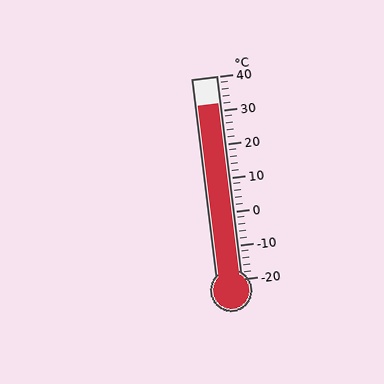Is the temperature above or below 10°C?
The temperature is above 10°C.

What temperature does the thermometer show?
The thermometer shows approximately 32°C.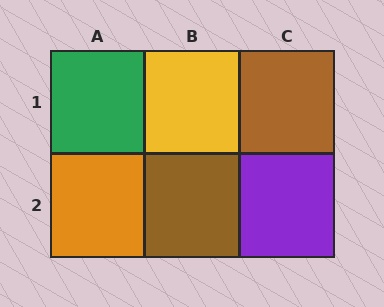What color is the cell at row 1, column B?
Yellow.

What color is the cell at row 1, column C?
Brown.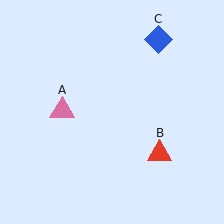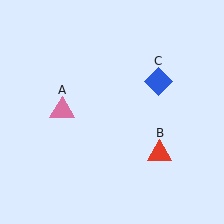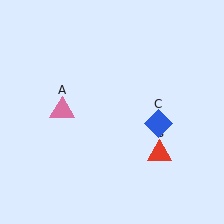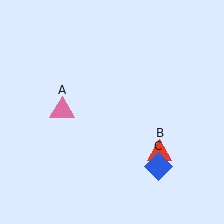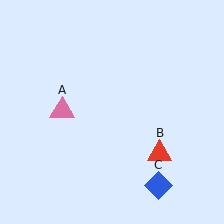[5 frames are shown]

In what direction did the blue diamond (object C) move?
The blue diamond (object C) moved down.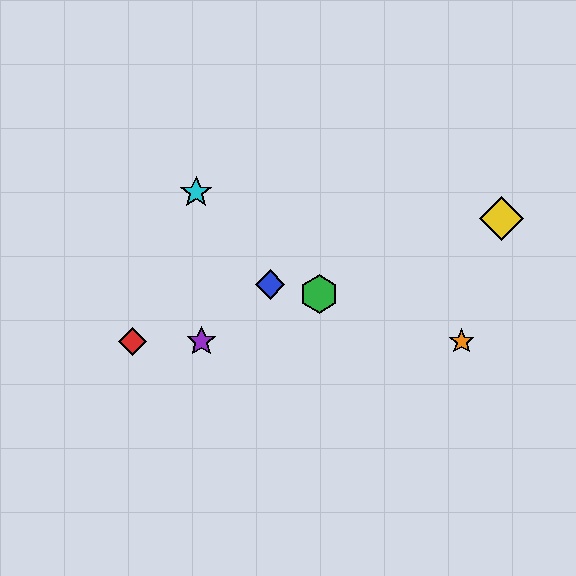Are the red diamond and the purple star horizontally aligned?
Yes, both are at y≈341.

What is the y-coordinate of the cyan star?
The cyan star is at y≈193.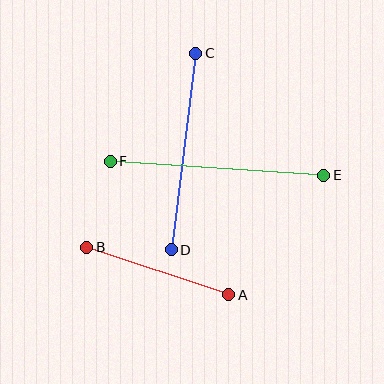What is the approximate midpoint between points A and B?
The midpoint is at approximately (158, 271) pixels.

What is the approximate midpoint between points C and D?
The midpoint is at approximately (183, 152) pixels.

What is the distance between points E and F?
The distance is approximately 214 pixels.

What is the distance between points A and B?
The distance is approximately 150 pixels.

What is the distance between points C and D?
The distance is approximately 198 pixels.